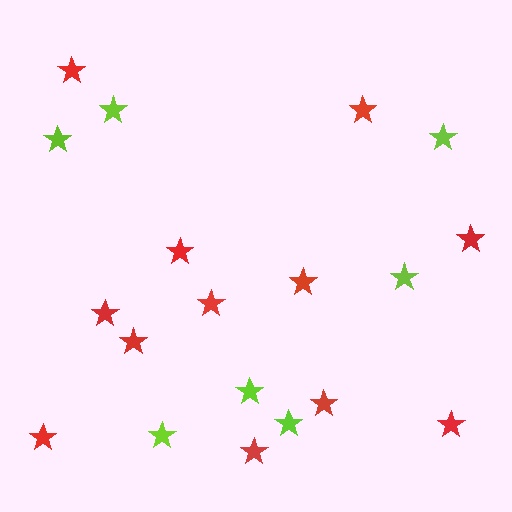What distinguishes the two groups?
There are 2 groups: one group of lime stars (7) and one group of red stars (12).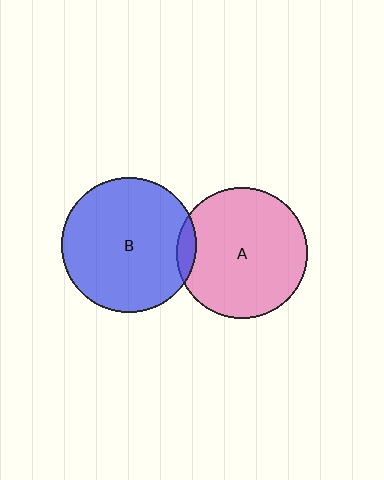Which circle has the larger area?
Circle B (blue).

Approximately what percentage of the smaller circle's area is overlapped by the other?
Approximately 5%.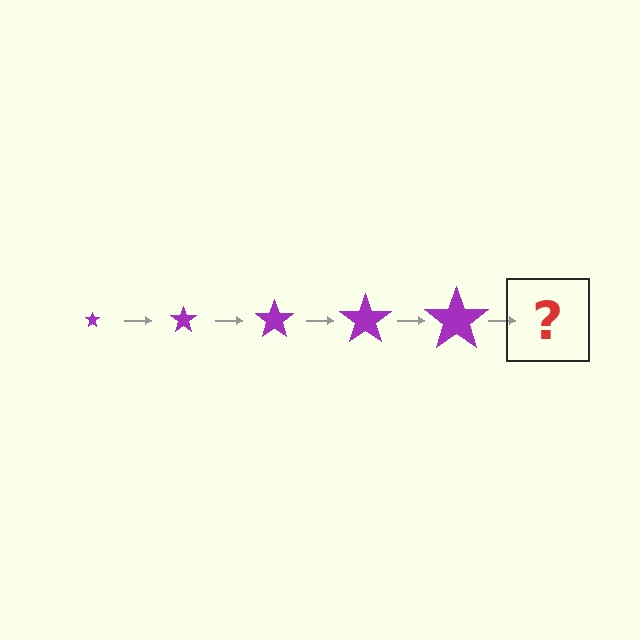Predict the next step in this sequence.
The next step is a purple star, larger than the previous one.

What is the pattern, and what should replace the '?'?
The pattern is that the star gets progressively larger each step. The '?' should be a purple star, larger than the previous one.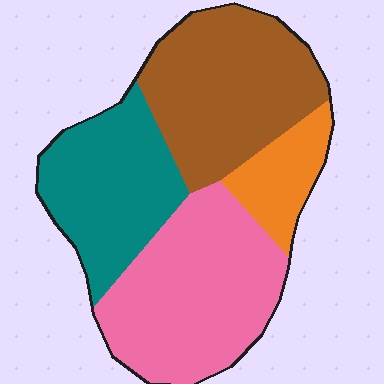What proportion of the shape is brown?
Brown covers around 30% of the shape.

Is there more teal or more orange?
Teal.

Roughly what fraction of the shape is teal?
Teal covers around 25% of the shape.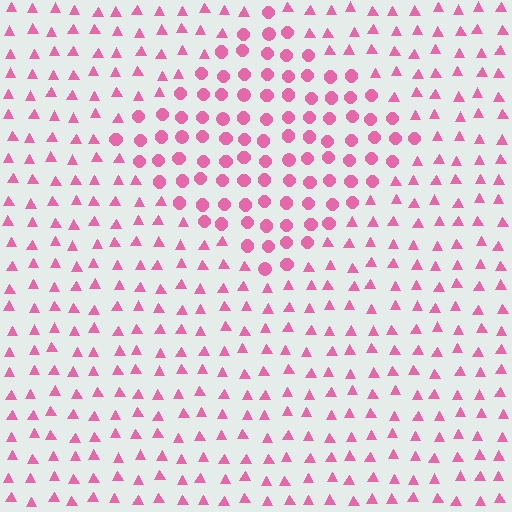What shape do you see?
I see a diamond.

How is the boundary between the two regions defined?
The boundary is defined by a change in element shape: circles inside vs. triangles outside. All elements share the same color and spacing.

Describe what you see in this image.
The image is filled with small pink elements arranged in a uniform grid. A diamond-shaped region contains circles, while the surrounding area contains triangles. The boundary is defined purely by the change in element shape.